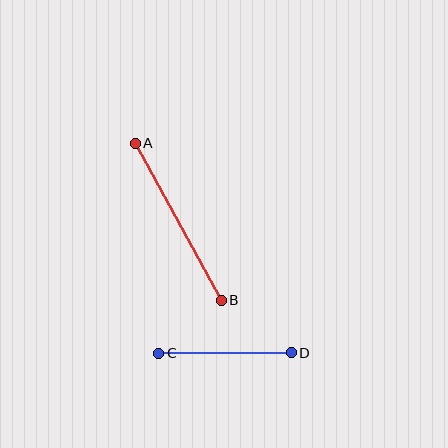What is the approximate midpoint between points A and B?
The midpoint is at approximately (178, 222) pixels.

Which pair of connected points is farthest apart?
Points A and B are farthest apart.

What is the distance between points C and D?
The distance is approximately 133 pixels.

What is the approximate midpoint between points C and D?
The midpoint is at approximately (225, 353) pixels.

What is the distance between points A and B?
The distance is approximately 179 pixels.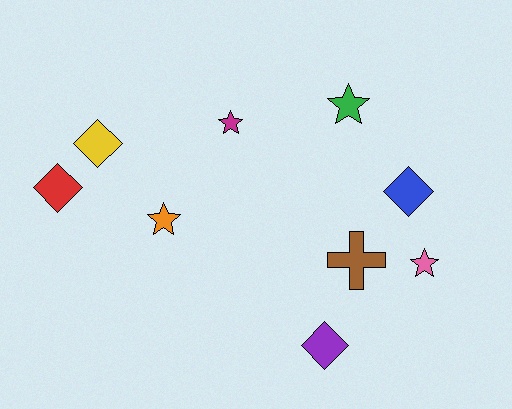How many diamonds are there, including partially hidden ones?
There are 4 diamonds.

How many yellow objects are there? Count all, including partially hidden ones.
There is 1 yellow object.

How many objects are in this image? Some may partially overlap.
There are 9 objects.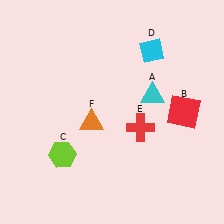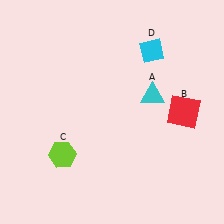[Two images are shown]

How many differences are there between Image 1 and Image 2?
There are 2 differences between the two images.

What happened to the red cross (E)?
The red cross (E) was removed in Image 2. It was in the bottom-right area of Image 1.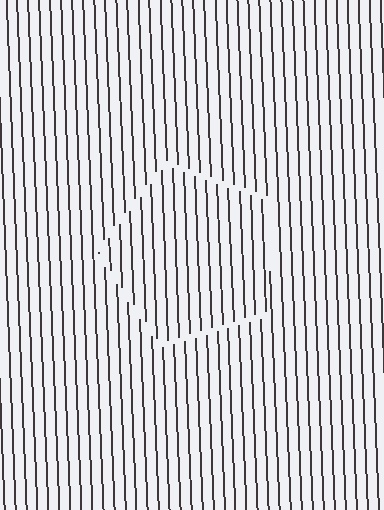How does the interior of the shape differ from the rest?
The interior of the shape contains the same grating, shifted by half a period — the contour is defined by the phase discontinuity where line-ends from the inner and outer gratings abut.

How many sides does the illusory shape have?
5 sides — the line-ends trace a pentagon.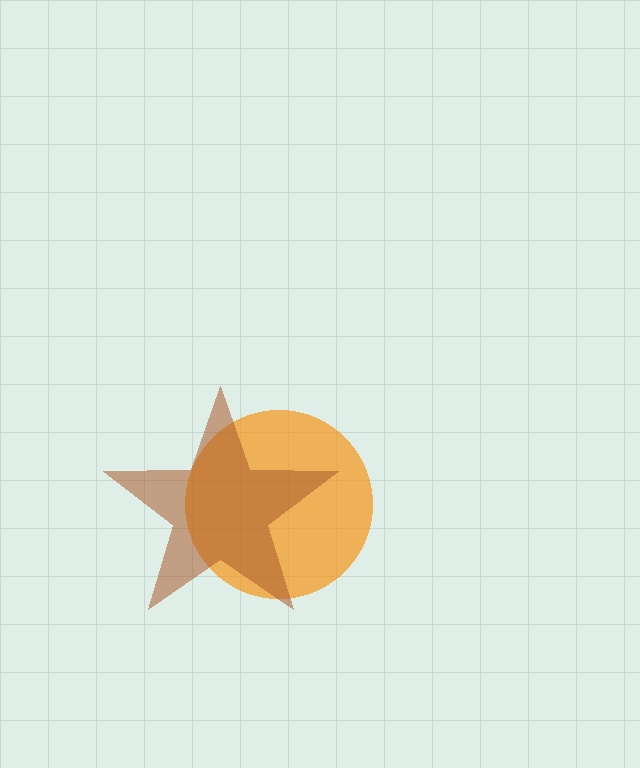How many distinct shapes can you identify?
There are 2 distinct shapes: an orange circle, a brown star.